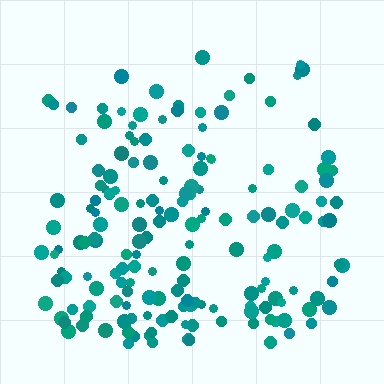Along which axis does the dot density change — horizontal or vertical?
Vertical.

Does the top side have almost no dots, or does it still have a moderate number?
Still a moderate number, just noticeably fewer than the bottom.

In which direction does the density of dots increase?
From top to bottom, with the bottom side densest.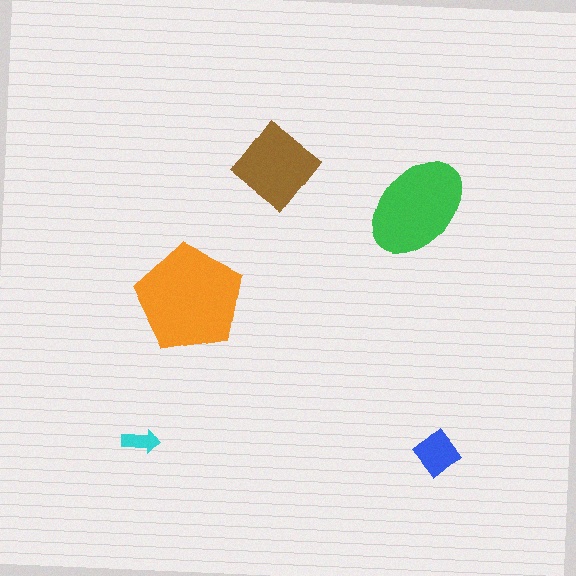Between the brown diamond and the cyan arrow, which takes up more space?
The brown diamond.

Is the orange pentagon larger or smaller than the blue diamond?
Larger.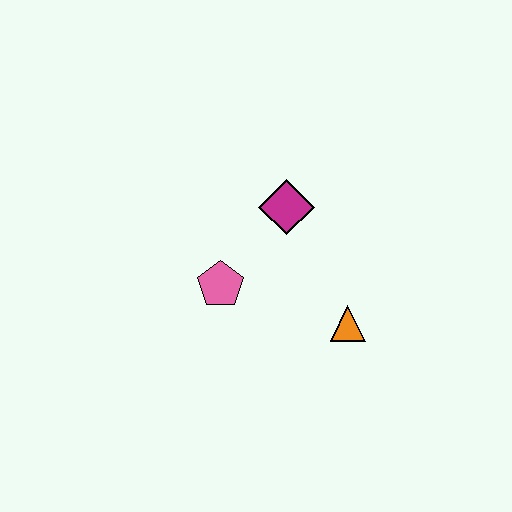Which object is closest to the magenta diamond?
The pink pentagon is closest to the magenta diamond.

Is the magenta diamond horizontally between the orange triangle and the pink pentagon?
Yes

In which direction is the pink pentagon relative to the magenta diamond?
The pink pentagon is below the magenta diamond.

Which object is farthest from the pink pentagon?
The orange triangle is farthest from the pink pentagon.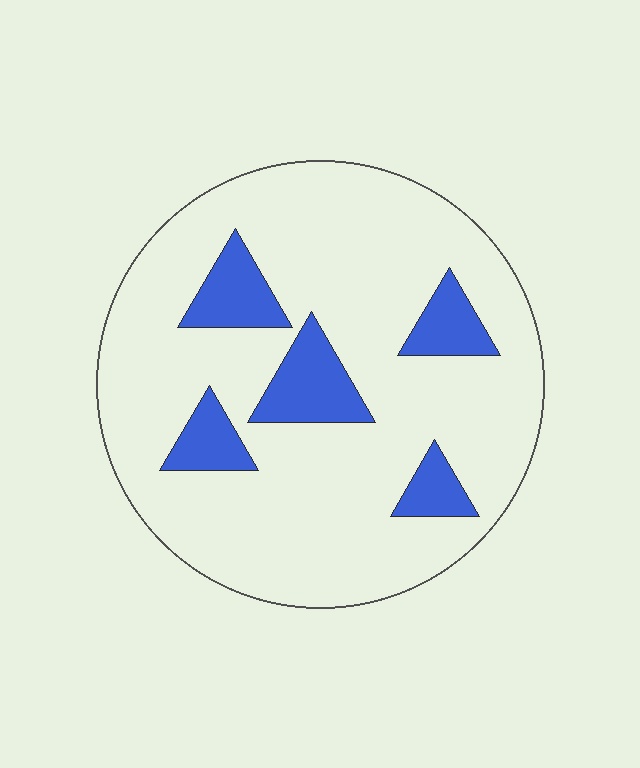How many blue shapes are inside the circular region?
5.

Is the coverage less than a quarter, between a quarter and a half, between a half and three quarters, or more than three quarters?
Less than a quarter.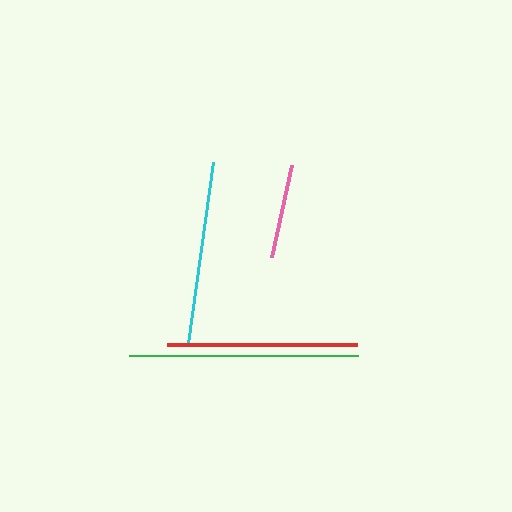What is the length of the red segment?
The red segment is approximately 190 pixels long.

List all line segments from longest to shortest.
From longest to shortest: green, red, cyan, pink.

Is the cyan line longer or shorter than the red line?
The red line is longer than the cyan line.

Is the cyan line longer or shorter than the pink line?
The cyan line is longer than the pink line.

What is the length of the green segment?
The green segment is approximately 229 pixels long.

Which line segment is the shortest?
The pink line is the shortest at approximately 94 pixels.